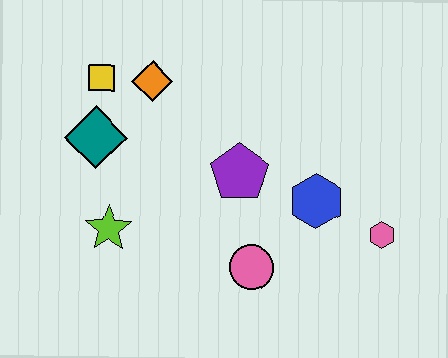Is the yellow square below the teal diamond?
No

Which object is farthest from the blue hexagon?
The yellow square is farthest from the blue hexagon.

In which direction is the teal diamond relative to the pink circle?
The teal diamond is to the left of the pink circle.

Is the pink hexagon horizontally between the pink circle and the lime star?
No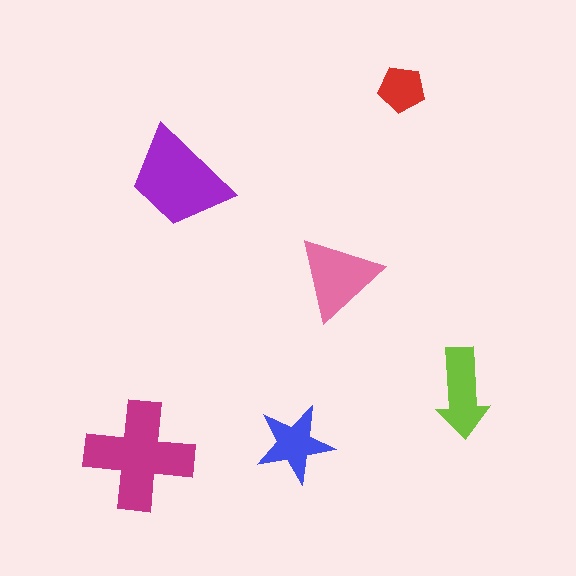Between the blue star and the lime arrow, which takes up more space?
The lime arrow.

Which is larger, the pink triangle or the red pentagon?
The pink triangle.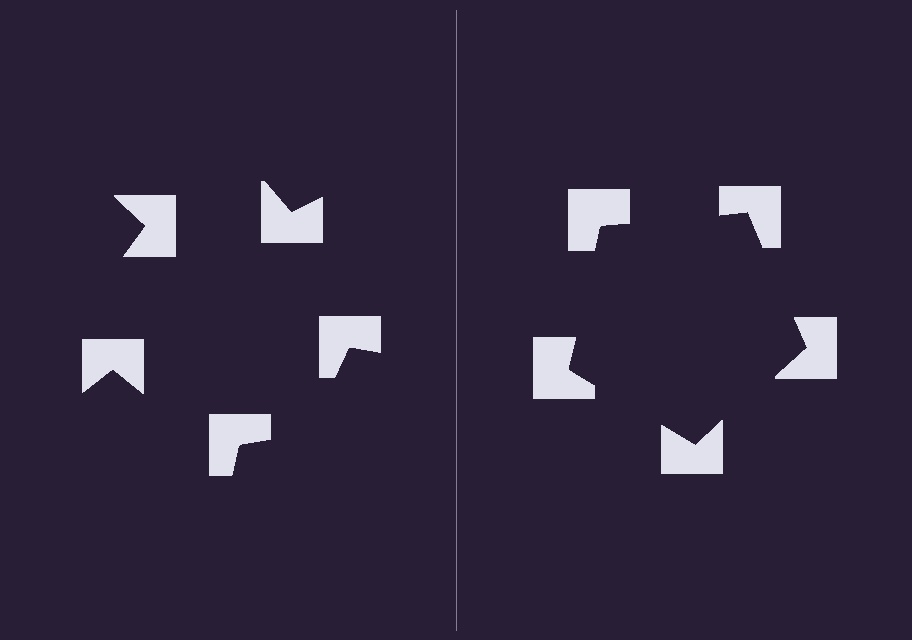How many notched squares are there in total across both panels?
10 — 5 on each side.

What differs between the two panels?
The notched squares are positioned identically on both sides; only the wedge orientations differ. On the right they align to a pentagon; on the left they are misaligned.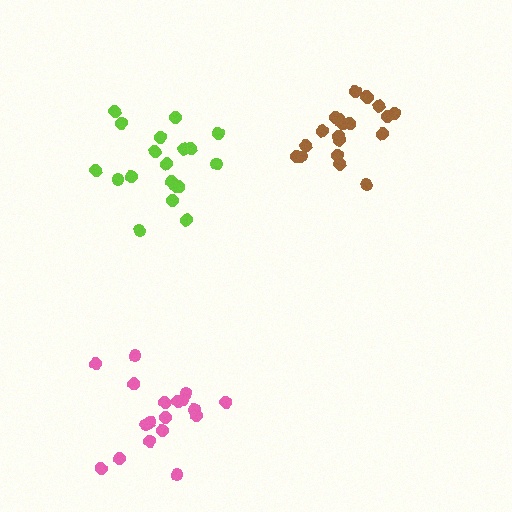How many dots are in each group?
Group 1: 19 dots, Group 2: 18 dots, Group 3: 21 dots (58 total).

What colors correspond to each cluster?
The clusters are colored: lime, pink, brown.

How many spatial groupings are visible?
There are 3 spatial groupings.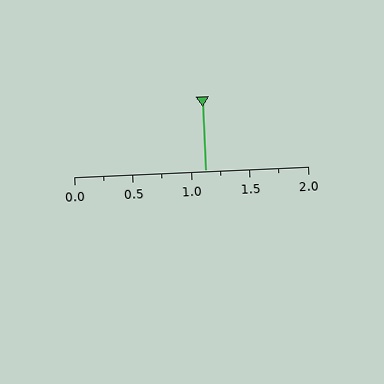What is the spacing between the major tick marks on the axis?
The major ticks are spaced 0.5 apart.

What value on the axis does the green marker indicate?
The marker indicates approximately 1.12.